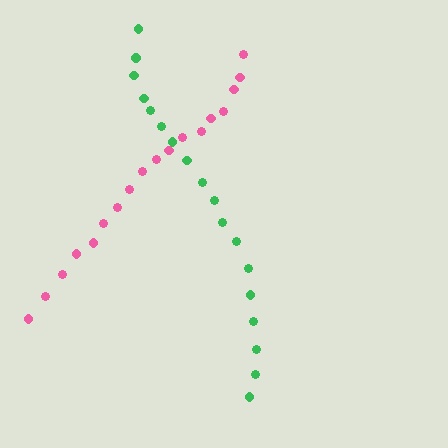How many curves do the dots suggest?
There are 2 distinct paths.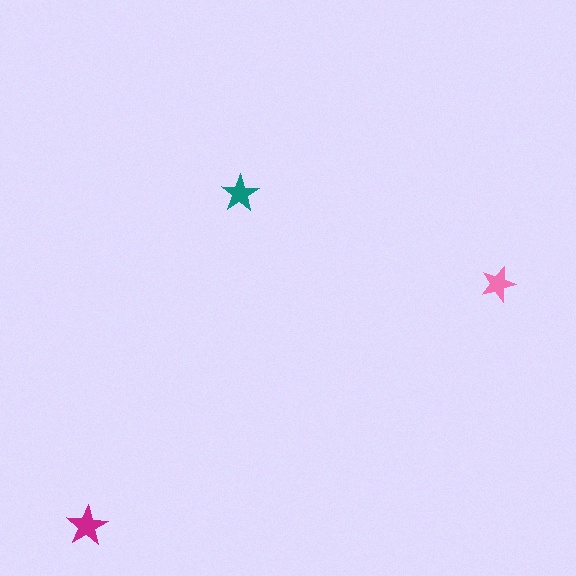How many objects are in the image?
There are 3 objects in the image.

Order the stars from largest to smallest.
the magenta one, the teal one, the pink one.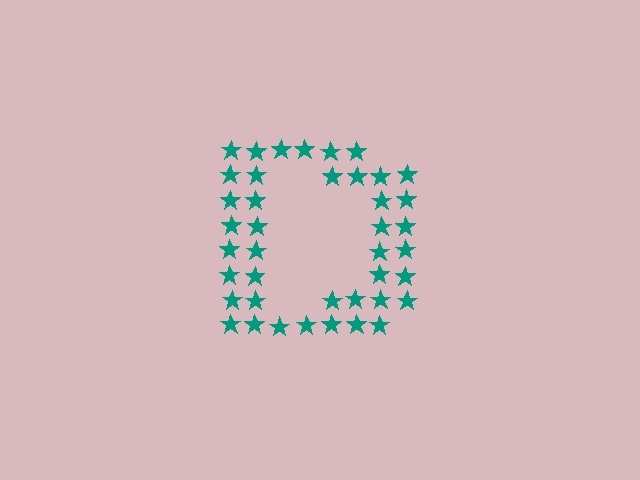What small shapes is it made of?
It is made of small stars.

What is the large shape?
The large shape is the letter D.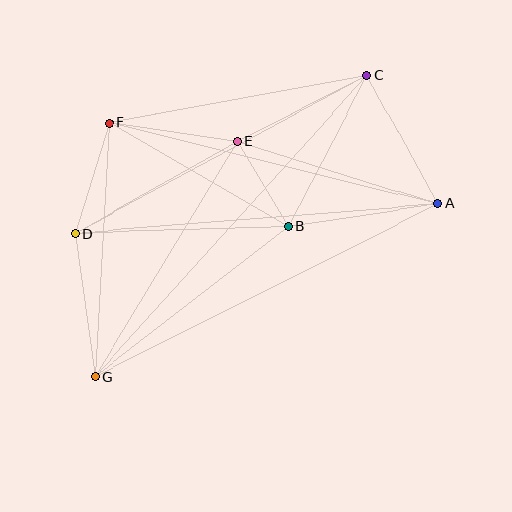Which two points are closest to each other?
Points B and E are closest to each other.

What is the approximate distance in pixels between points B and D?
The distance between B and D is approximately 213 pixels.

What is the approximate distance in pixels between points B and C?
The distance between B and C is approximately 171 pixels.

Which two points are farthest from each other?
Points C and G are farthest from each other.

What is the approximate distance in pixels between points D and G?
The distance between D and G is approximately 144 pixels.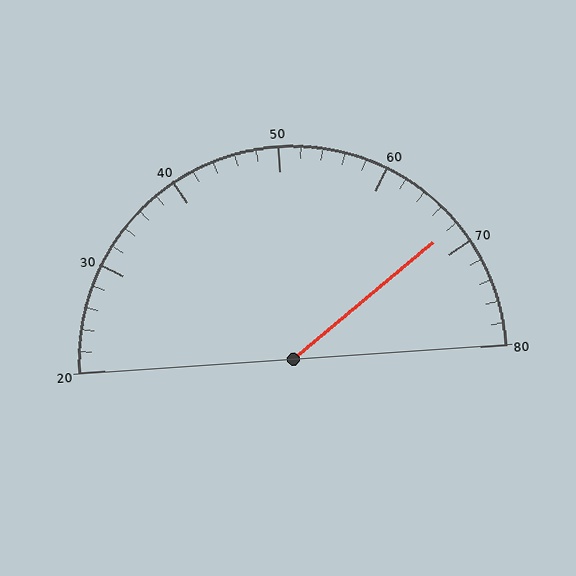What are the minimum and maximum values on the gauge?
The gauge ranges from 20 to 80.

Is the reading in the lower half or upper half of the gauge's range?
The reading is in the upper half of the range (20 to 80).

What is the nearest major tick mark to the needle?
The nearest major tick mark is 70.